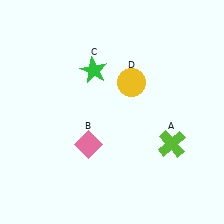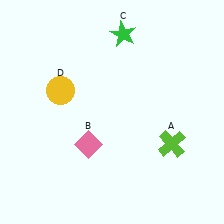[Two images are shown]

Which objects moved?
The objects that moved are: the green star (C), the yellow circle (D).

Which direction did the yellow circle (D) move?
The yellow circle (D) moved left.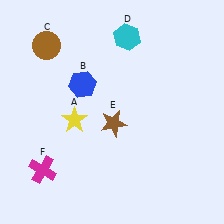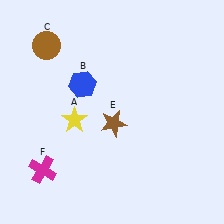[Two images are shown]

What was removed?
The cyan hexagon (D) was removed in Image 2.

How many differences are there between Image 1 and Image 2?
There is 1 difference between the two images.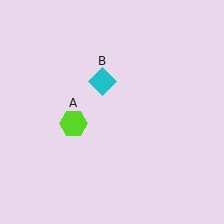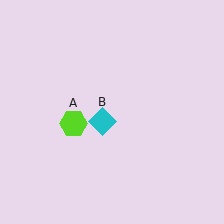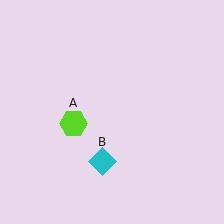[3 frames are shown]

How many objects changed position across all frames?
1 object changed position: cyan diamond (object B).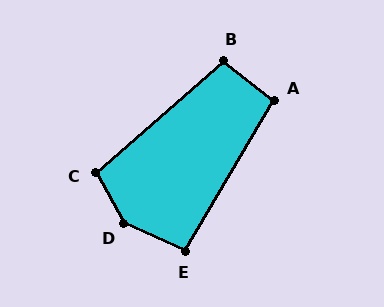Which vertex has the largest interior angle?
D, at approximately 143 degrees.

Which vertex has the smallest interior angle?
E, at approximately 97 degrees.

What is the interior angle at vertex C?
Approximately 103 degrees (obtuse).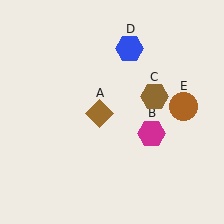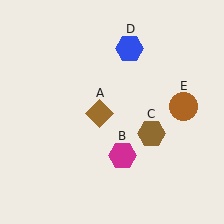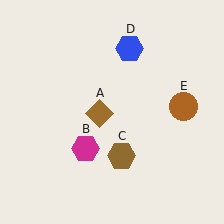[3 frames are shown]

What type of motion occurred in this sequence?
The magenta hexagon (object B), brown hexagon (object C) rotated clockwise around the center of the scene.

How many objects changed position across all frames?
2 objects changed position: magenta hexagon (object B), brown hexagon (object C).